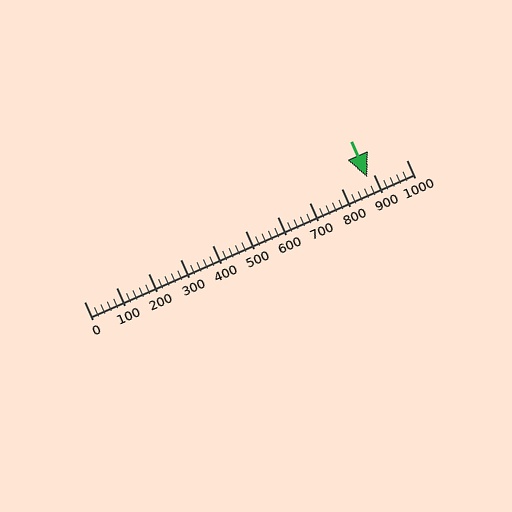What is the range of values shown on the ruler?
The ruler shows values from 0 to 1000.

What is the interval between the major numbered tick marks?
The major tick marks are spaced 100 units apart.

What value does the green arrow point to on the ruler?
The green arrow points to approximately 880.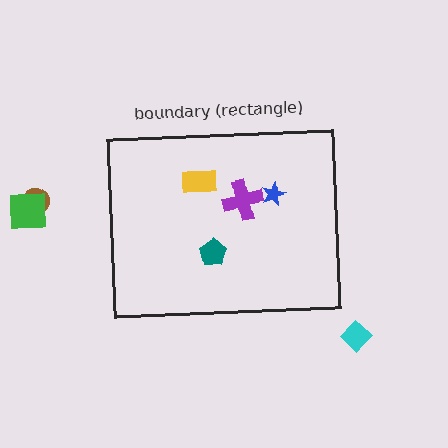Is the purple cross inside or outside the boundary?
Inside.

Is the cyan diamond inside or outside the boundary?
Outside.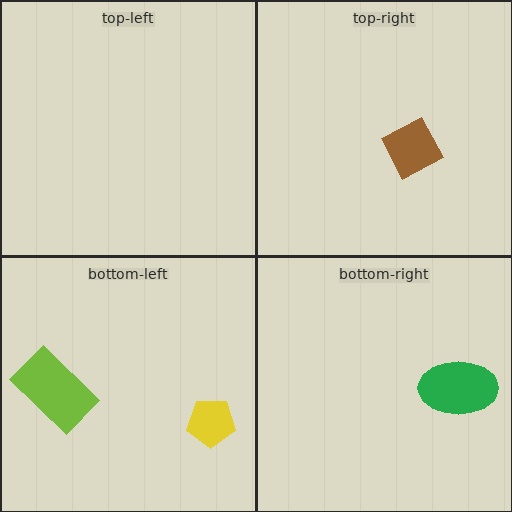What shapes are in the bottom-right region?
The green ellipse.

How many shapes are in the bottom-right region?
1.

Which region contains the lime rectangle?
The bottom-left region.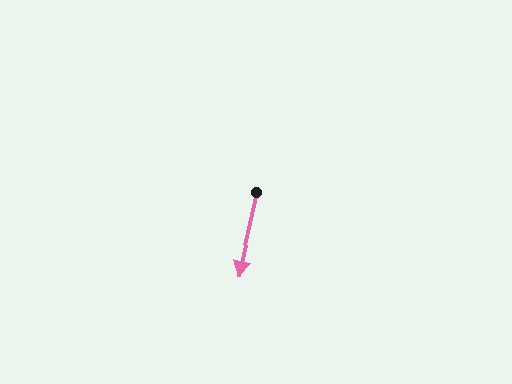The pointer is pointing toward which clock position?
Roughly 6 o'clock.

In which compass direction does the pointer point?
South.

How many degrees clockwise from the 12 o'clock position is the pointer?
Approximately 192 degrees.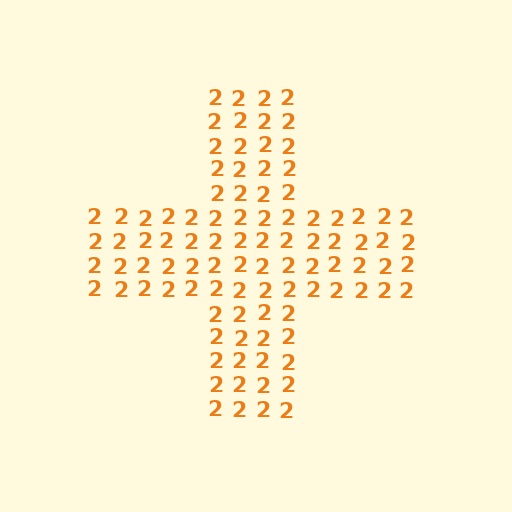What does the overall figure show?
The overall figure shows a cross.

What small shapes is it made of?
It is made of small digit 2's.